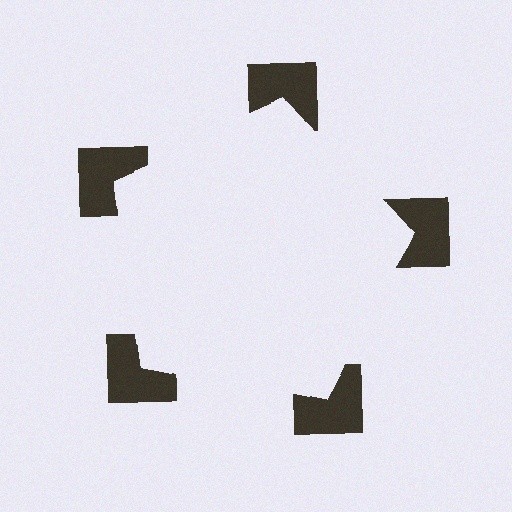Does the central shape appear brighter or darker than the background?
It typically appears slightly brighter than the background, even though no actual brightness change is drawn.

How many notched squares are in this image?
There are 5 — one at each vertex of the illusory pentagon.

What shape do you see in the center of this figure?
An illusory pentagon — its edges are inferred from the aligned wedge cuts in the notched squares, not physically drawn.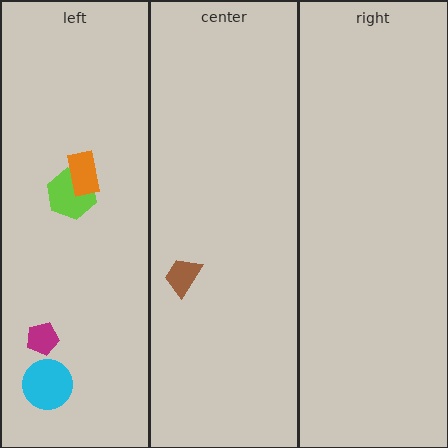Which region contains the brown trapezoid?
The center region.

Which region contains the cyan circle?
The left region.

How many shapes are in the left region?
4.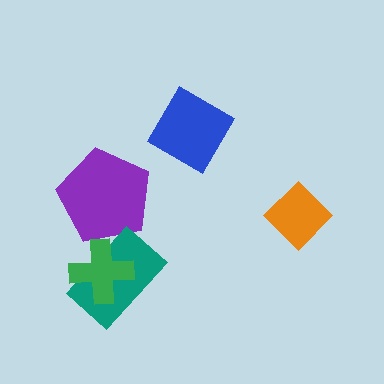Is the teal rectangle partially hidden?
Yes, it is partially covered by another shape.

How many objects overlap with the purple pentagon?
1 object overlaps with the purple pentagon.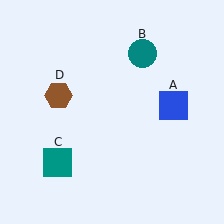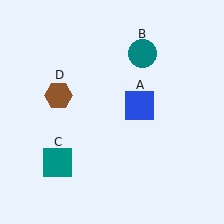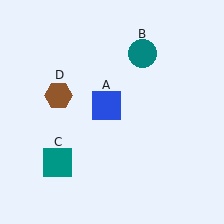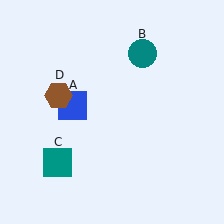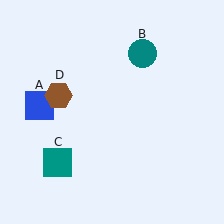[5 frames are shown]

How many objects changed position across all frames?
1 object changed position: blue square (object A).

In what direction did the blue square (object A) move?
The blue square (object A) moved left.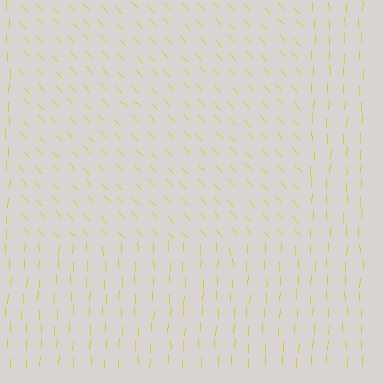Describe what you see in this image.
The image is filled with small yellow line segments. A rectangle region in the image has lines oriented differently from the surrounding lines, creating a visible texture boundary.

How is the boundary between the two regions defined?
The boundary is defined purely by a change in line orientation (approximately 45 degrees difference). All lines are the same color and thickness.